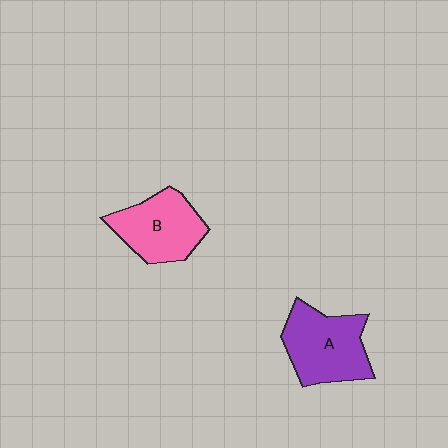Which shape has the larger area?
Shape A (purple).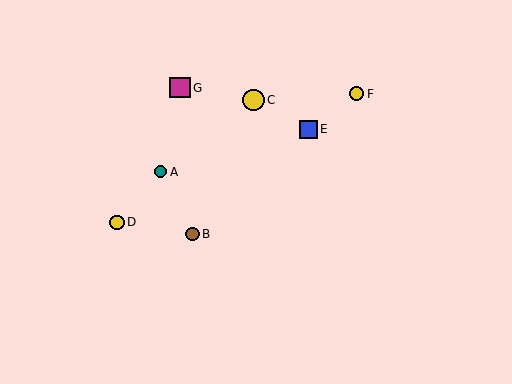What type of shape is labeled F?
Shape F is a yellow circle.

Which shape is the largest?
The yellow circle (labeled C) is the largest.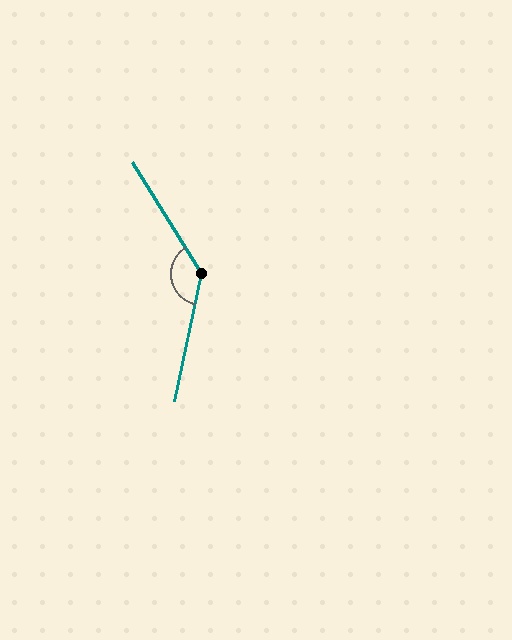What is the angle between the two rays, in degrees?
Approximately 136 degrees.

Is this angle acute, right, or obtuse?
It is obtuse.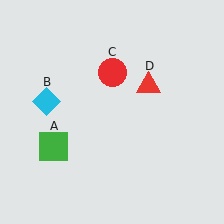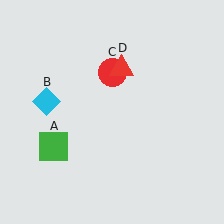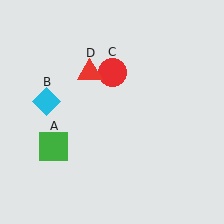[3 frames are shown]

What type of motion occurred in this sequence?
The red triangle (object D) rotated counterclockwise around the center of the scene.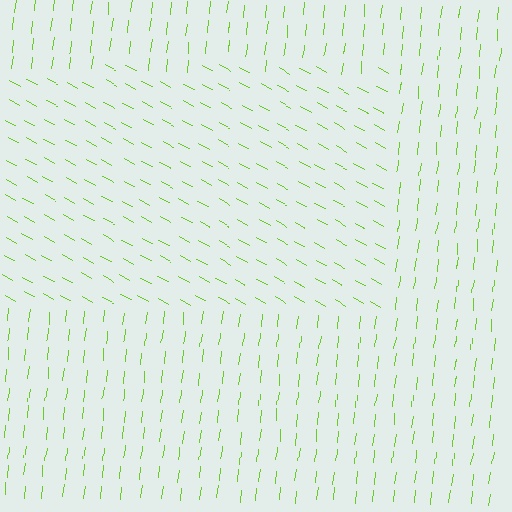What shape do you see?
I see a rectangle.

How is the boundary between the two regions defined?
The boundary is defined purely by a change in line orientation (approximately 68 degrees difference). All lines are the same color and thickness.